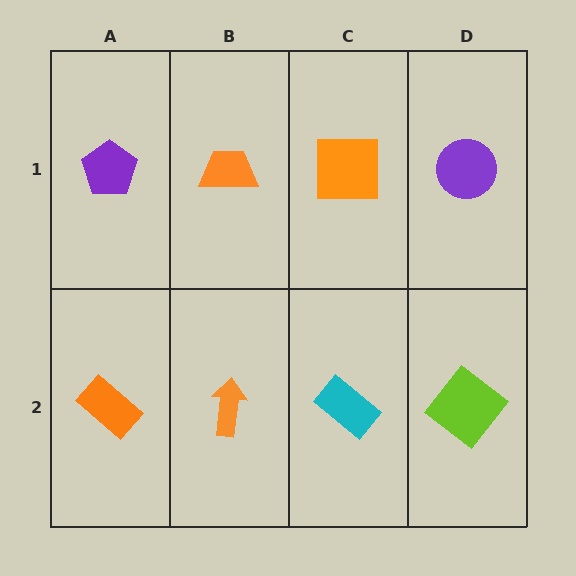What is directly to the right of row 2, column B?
A cyan rectangle.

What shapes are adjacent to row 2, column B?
An orange trapezoid (row 1, column B), an orange rectangle (row 2, column A), a cyan rectangle (row 2, column C).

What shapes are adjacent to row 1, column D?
A lime diamond (row 2, column D), an orange square (row 1, column C).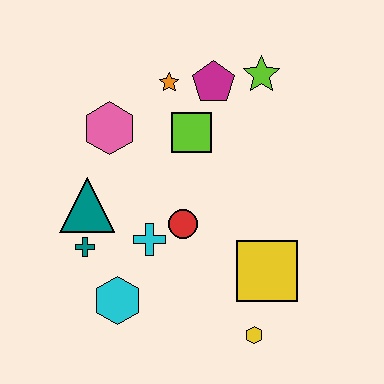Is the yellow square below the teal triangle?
Yes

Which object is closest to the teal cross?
The teal triangle is closest to the teal cross.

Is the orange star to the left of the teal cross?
No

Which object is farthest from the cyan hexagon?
The lime star is farthest from the cyan hexagon.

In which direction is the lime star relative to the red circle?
The lime star is above the red circle.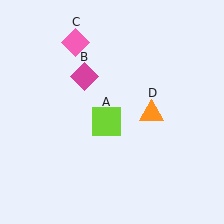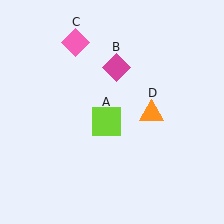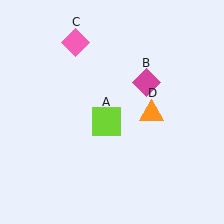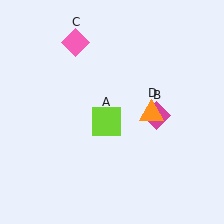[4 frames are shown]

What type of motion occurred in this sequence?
The magenta diamond (object B) rotated clockwise around the center of the scene.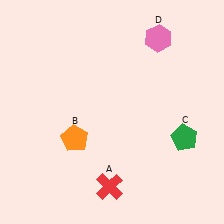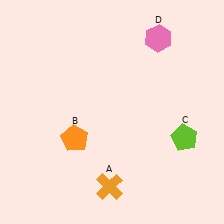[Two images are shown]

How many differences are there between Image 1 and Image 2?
There are 2 differences between the two images.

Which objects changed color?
A changed from red to orange. C changed from green to lime.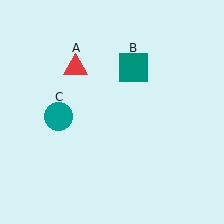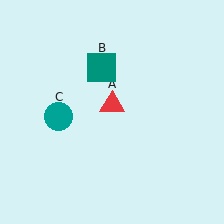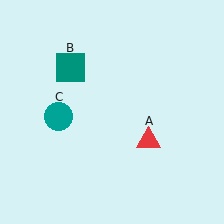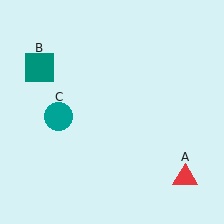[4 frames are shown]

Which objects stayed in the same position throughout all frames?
Teal circle (object C) remained stationary.